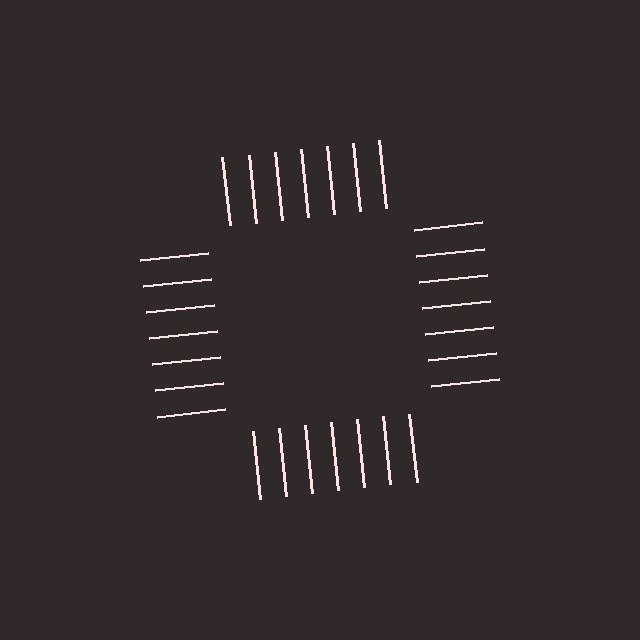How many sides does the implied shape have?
4 sides — the line-ends trace a square.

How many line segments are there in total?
28 — 7 along each of the 4 edges.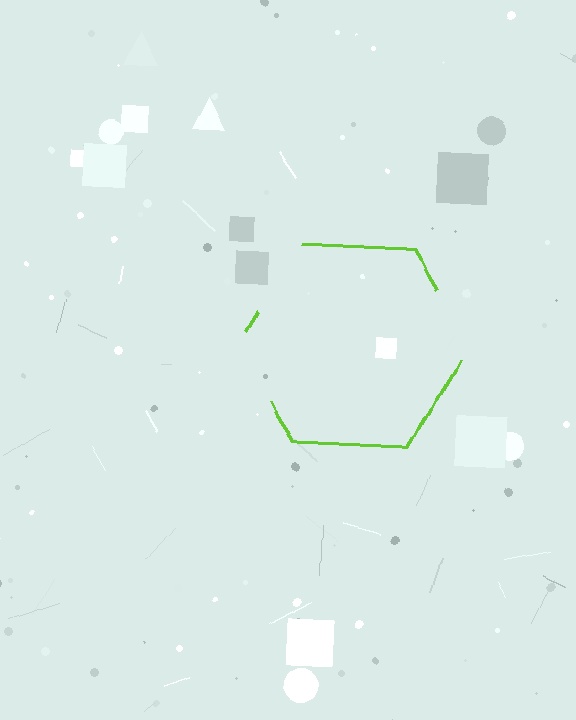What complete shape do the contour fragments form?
The contour fragments form a hexagon.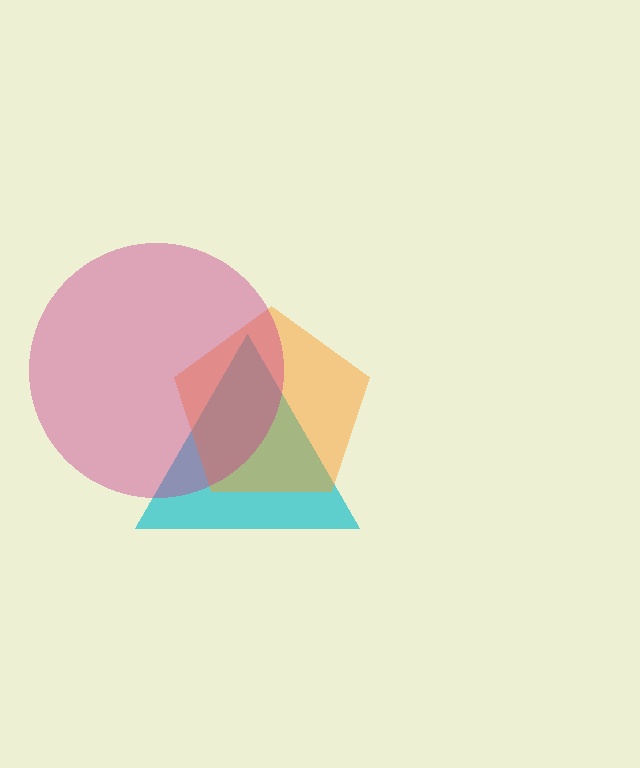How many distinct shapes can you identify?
There are 3 distinct shapes: a cyan triangle, an orange pentagon, a magenta circle.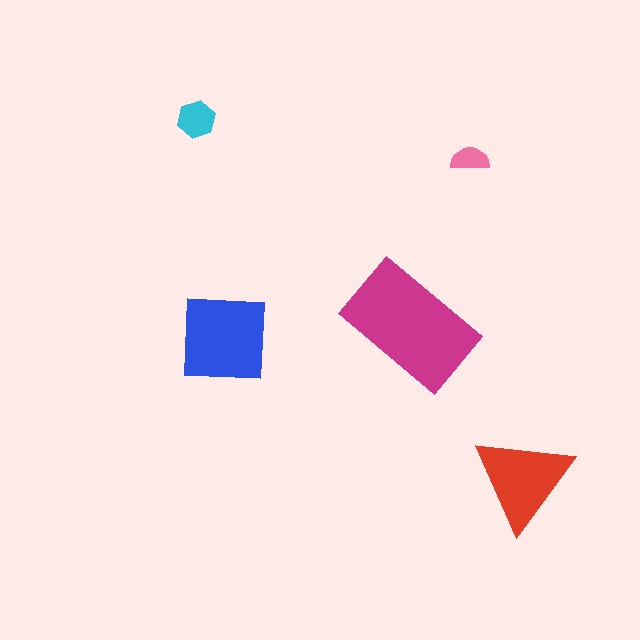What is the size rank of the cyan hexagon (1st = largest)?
4th.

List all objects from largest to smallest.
The magenta rectangle, the blue square, the red triangle, the cyan hexagon, the pink semicircle.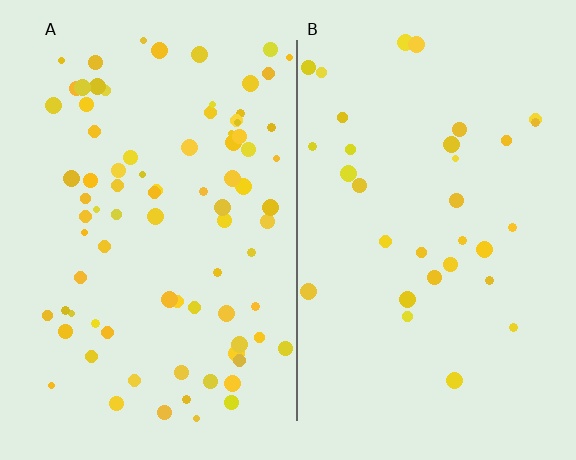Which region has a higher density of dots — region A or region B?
A (the left).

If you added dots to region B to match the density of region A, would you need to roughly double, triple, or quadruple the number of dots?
Approximately triple.